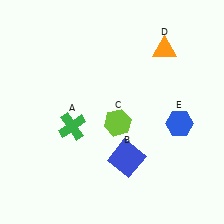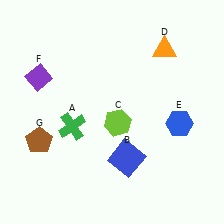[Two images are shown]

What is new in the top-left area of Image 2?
A purple diamond (F) was added in the top-left area of Image 2.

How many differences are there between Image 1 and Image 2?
There are 2 differences between the two images.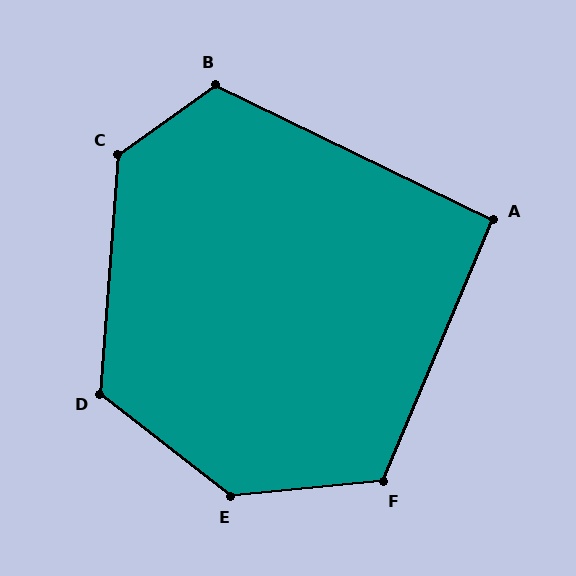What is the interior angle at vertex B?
Approximately 118 degrees (obtuse).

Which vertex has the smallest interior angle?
A, at approximately 93 degrees.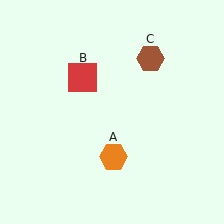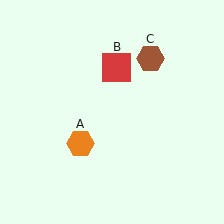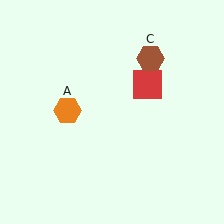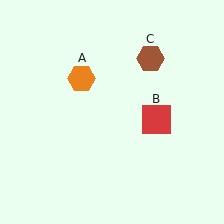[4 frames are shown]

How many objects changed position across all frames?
2 objects changed position: orange hexagon (object A), red square (object B).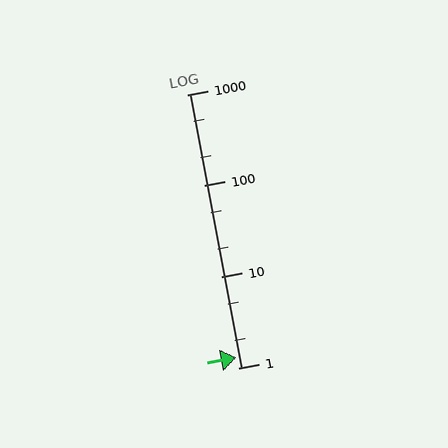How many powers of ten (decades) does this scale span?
The scale spans 3 decades, from 1 to 1000.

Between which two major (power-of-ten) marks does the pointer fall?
The pointer is between 1 and 10.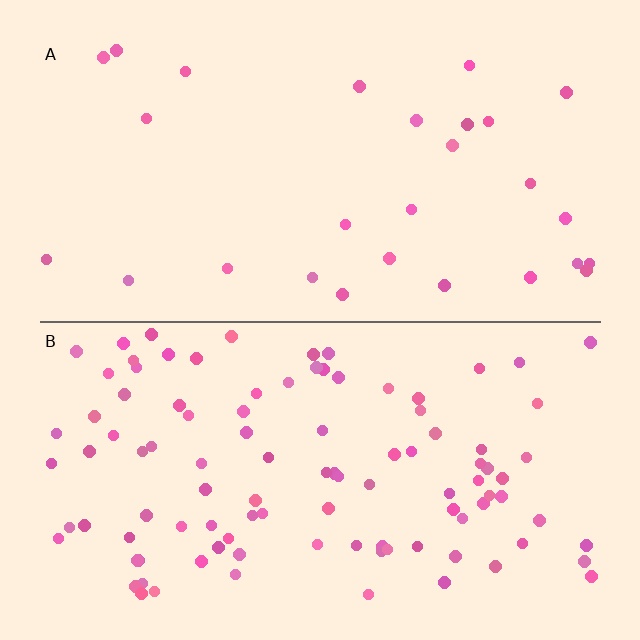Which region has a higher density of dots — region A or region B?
B (the bottom).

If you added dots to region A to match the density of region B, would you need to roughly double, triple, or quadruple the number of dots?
Approximately quadruple.